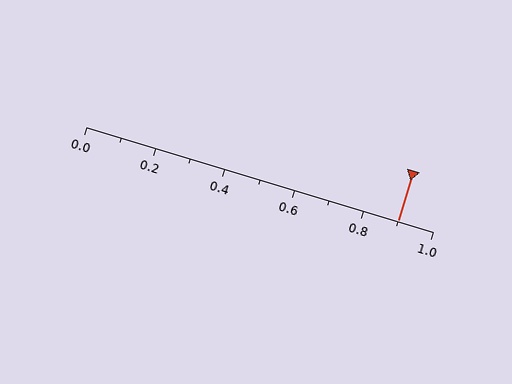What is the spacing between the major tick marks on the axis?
The major ticks are spaced 0.2 apart.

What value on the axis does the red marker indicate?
The marker indicates approximately 0.9.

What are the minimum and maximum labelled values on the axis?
The axis runs from 0.0 to 1.0.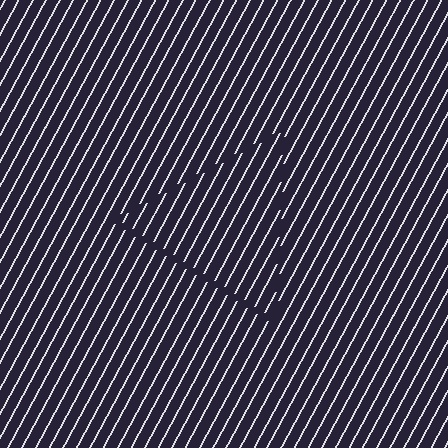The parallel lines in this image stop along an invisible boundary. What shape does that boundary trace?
An illusory triangle. The interior of the shape contains the same grating, shifted by half a period — the contour is defined by the phase discontinuity where line-ends from the inner and outer gratings abut.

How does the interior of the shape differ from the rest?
The interior of the shape contains the same grating, shifted by half a period — the contour is defined by the phase discontinuity where line-ends from the inner and outer gratings abut.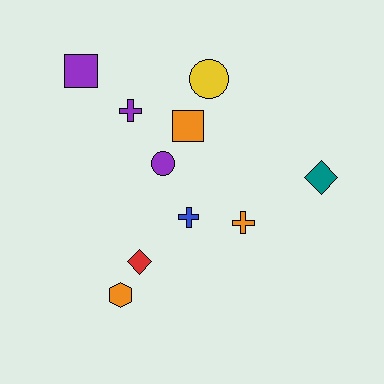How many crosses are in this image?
There are 3 crosses.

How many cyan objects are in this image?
There are no cyan objects.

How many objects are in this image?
There are 10 objects.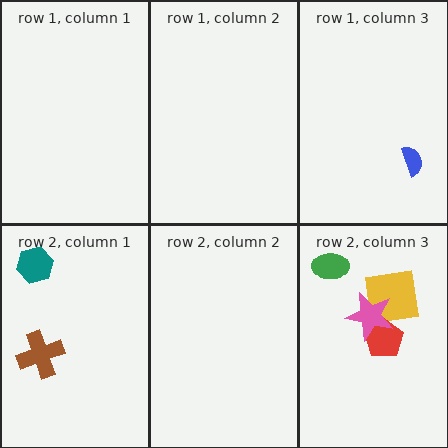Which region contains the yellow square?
The row 2, column 3 region.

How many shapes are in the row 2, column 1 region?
2.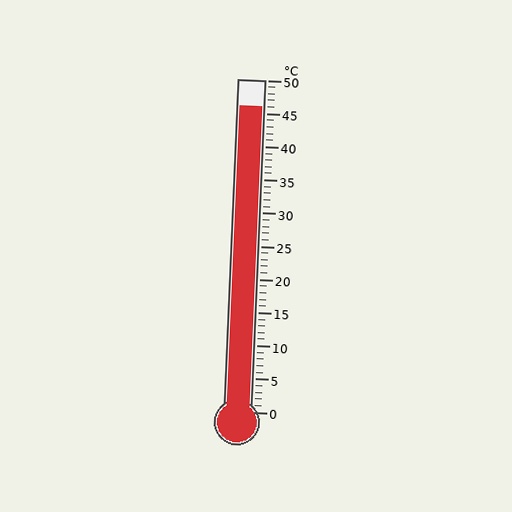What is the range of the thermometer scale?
The thermometer scale ranges from 0°C to 50°C.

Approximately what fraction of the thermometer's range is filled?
The thermometer is filled to approximately 90% of its range.